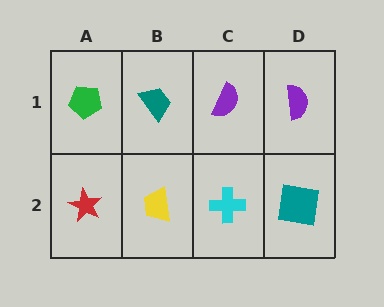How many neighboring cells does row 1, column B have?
3.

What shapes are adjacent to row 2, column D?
A purple semicircle (row 1, column D), a cyan cross (row 2, column C).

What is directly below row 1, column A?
A red star.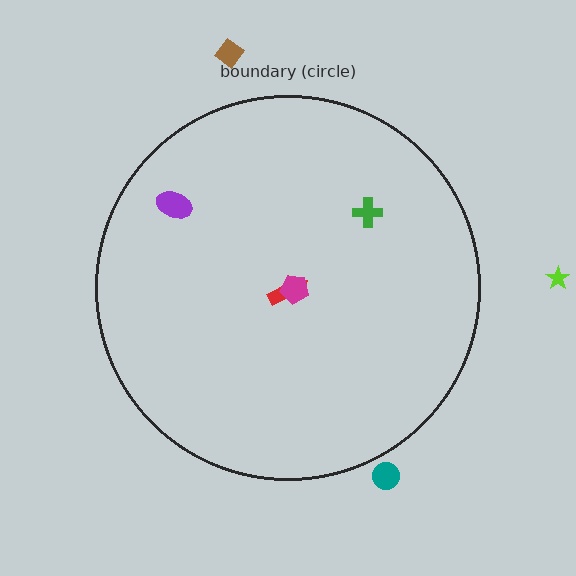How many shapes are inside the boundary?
4 inside, 3 outside.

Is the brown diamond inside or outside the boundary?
Outside.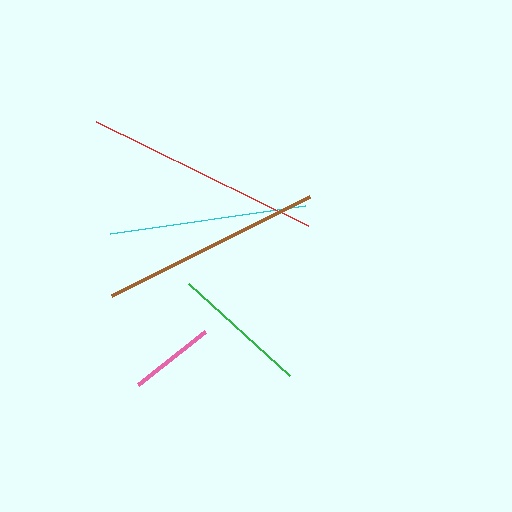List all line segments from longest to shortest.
From longest to shortest: red, brown, cyan, green, pink.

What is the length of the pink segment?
The pink segment is approximately 85 pixels long.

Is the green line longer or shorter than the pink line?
The green line is longer than the pink line.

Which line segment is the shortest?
The pink line is the shortest at approximately 85 pixels.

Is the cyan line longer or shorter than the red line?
The red line is longer than the cyan line.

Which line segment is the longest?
The red line is the longest at approximately 236 pixels.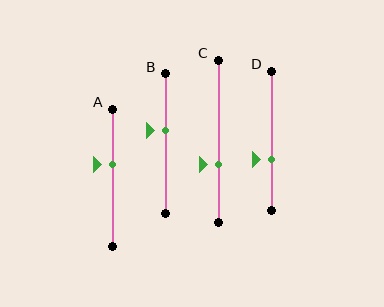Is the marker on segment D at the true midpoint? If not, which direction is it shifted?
No, the marker on segment D is shifted downward by about 13% of the segment length.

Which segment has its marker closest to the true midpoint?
Segment B has its marker closest to the true midpoint.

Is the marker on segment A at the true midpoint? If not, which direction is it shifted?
No, the marker on segment A is shifted upward by about 10% of the segment length.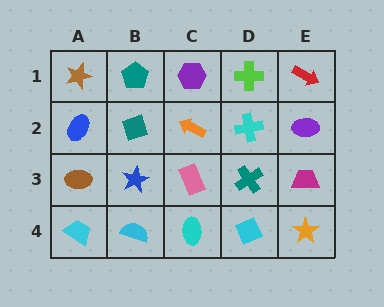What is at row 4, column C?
A cyan ellipse.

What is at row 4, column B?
A cyan semicircle.